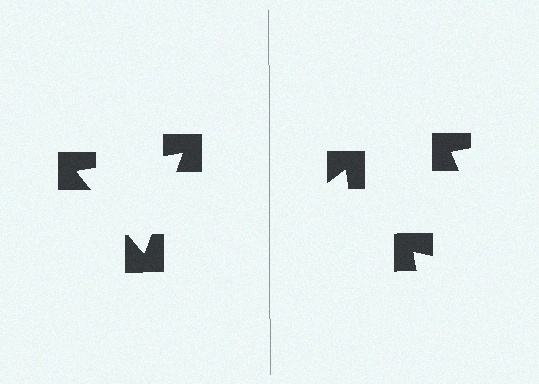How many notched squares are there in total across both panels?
6 — 3 on each side.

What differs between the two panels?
The notched squares are positioned identically on both sides; only the wedge orientations differ. On the left they align to a triangle; on the right they are misaligned.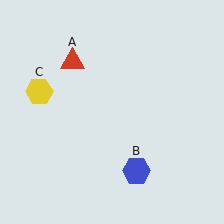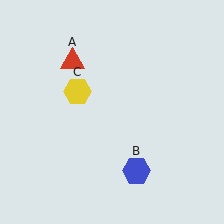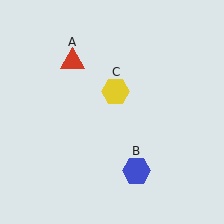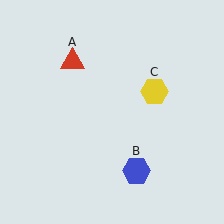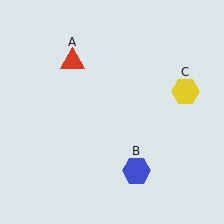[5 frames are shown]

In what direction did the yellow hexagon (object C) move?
The yellow hexagon (object C) moved right.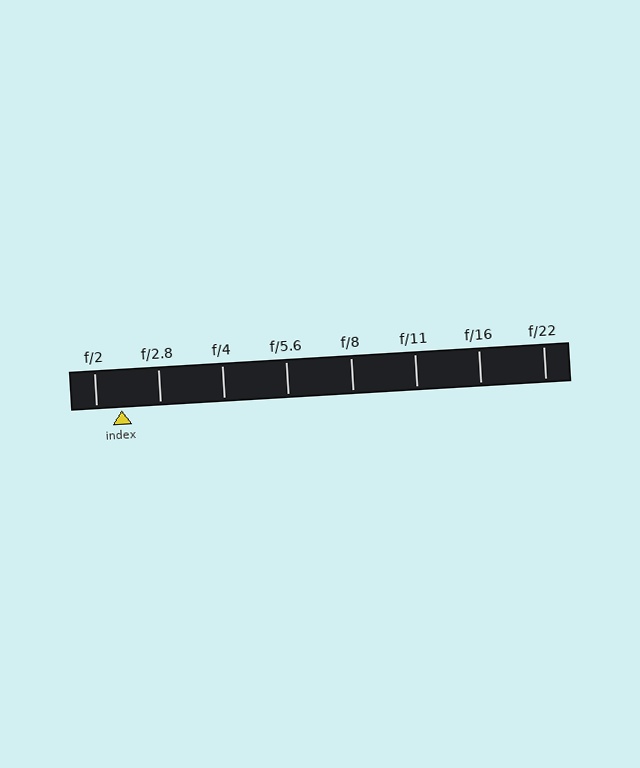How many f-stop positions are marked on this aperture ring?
There are 8 f-stop positions marked.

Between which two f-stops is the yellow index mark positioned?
The index mark is between f/2 and f/2.8.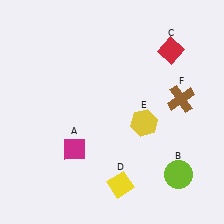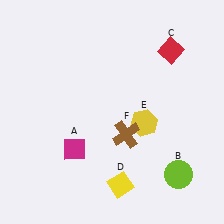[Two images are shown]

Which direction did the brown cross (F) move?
The brown cross (F) moved left.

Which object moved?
The brown cross (F) moved left.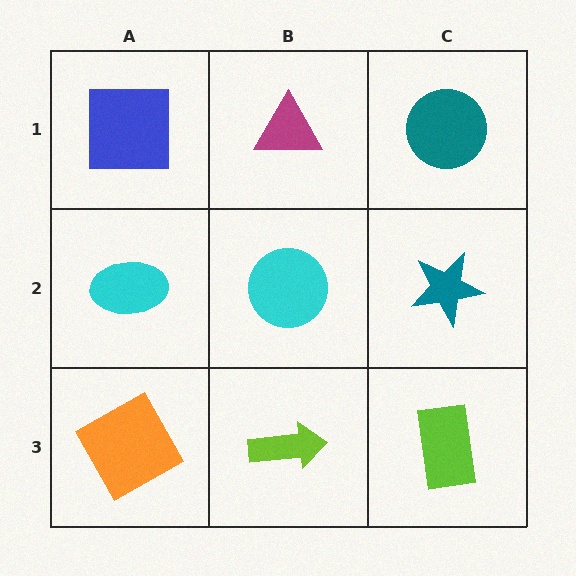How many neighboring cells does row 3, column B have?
3.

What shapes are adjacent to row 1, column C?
A teal star (row 2, column C), a magenta triangle (row 1, column B).